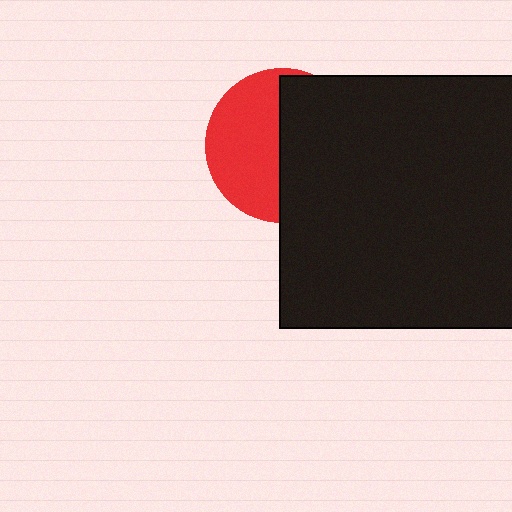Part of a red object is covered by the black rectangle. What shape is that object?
It is a circle.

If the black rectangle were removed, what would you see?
You would see the complete red circle.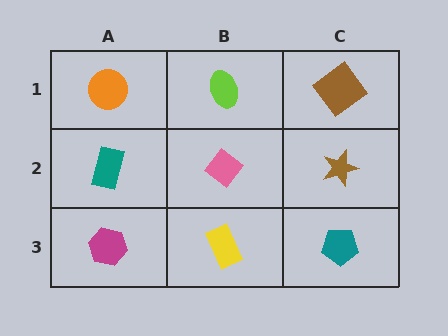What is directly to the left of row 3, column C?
A yellow rectangle.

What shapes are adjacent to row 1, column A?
A teal rectangle (row 2, column A), a lime ellipse (row 1, column B).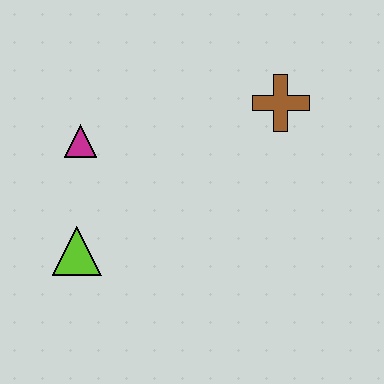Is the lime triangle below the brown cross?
Yes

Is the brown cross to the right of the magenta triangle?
Yes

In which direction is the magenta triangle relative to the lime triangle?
The magenta triangle is above the lime triangle.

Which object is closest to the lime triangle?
The magenta triangle is closest to the lime triangle.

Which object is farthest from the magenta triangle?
The brown cross is farthest from the magenta triangle.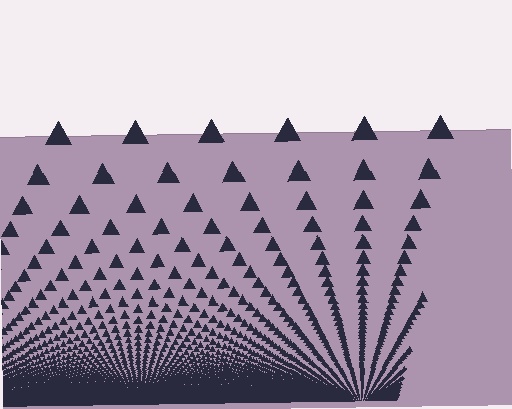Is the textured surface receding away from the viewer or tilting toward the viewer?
The surface appears to tilt toward the viewer. Texture elements get larger and sparser toward the top.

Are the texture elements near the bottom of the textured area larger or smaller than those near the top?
Smaller. The gradient is inverted — elements near the bottom are smaller and denser.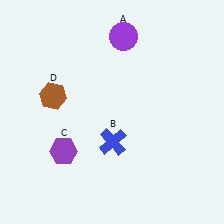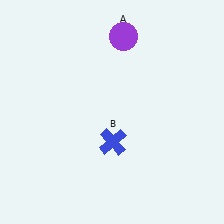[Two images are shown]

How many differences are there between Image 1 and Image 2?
There are 2 differences between the two images.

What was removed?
The brown hexagon (D), the purple hexagon (C) were removed in Image 2.